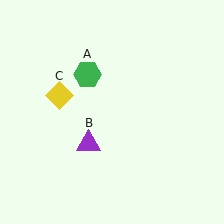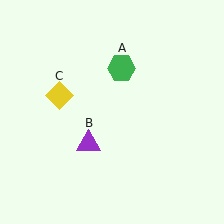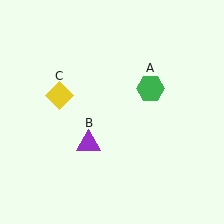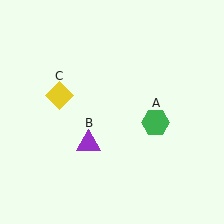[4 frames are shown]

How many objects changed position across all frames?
1 object changed position: green hexagon (object A).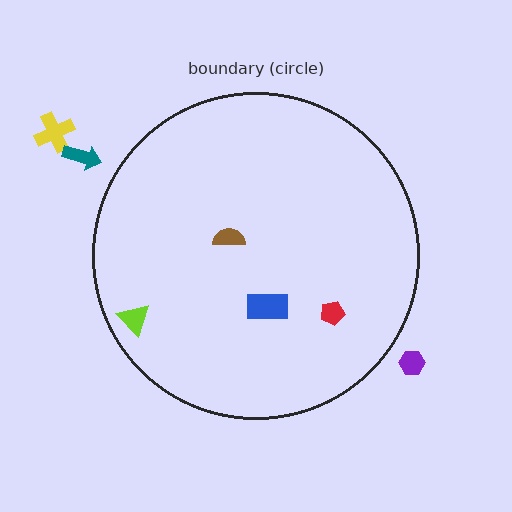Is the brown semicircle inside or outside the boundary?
Inside.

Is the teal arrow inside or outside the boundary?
Outside.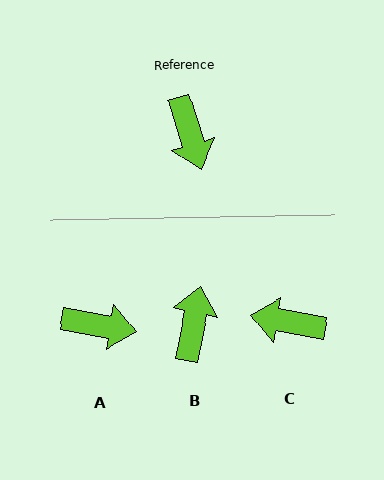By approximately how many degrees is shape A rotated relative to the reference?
Approximately 62 degrees counter-clockwise.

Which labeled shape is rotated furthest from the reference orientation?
B, about 151 degrees away.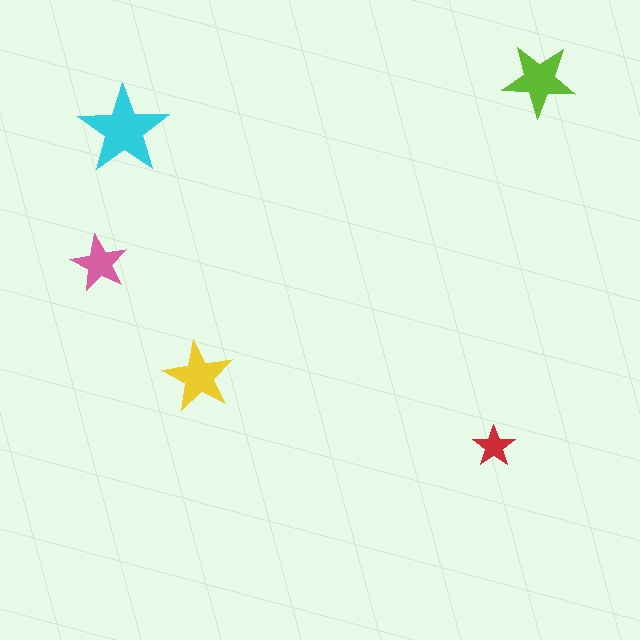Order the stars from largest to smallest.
the cyan one, the lime one, the yellow one, the pink one, the red one.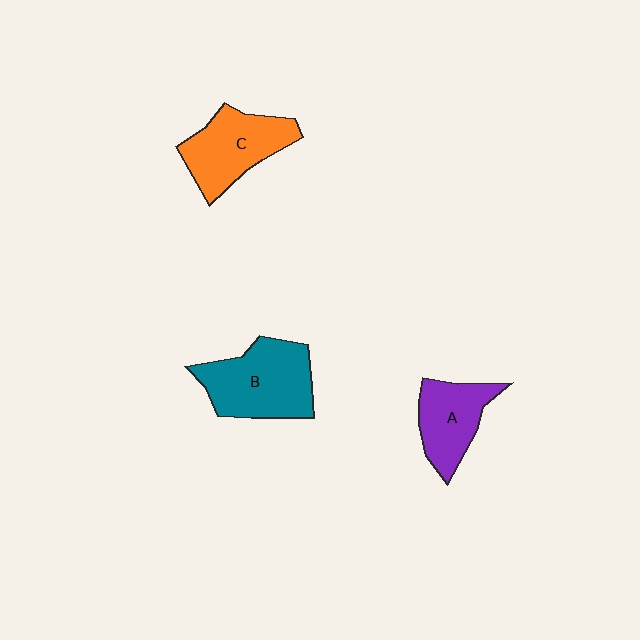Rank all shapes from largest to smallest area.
From largest to smallest: B (teal), C (orange), A (purple).